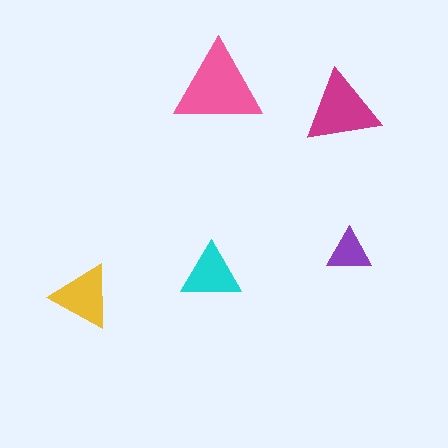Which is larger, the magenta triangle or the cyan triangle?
The magenta one.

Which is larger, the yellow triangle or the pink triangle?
The pink one.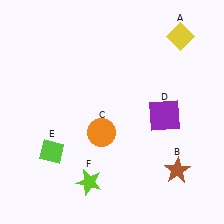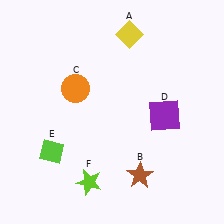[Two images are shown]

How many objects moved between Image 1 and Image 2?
3 objects moved between the two images.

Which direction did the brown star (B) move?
The brown star (B) moved left.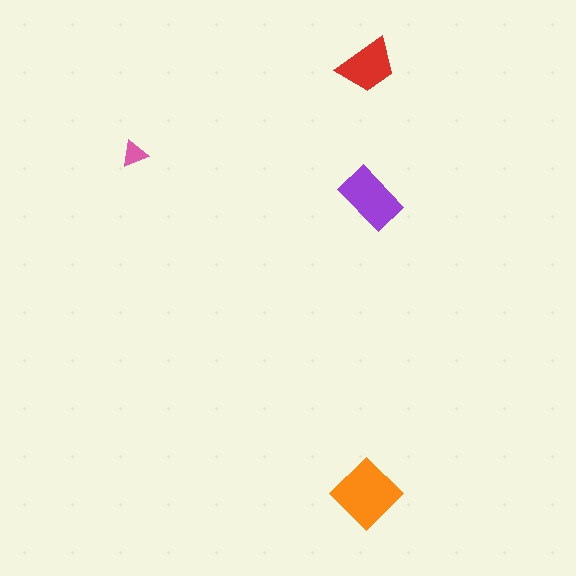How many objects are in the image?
There are 4 objects in the image.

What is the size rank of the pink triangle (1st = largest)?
4th.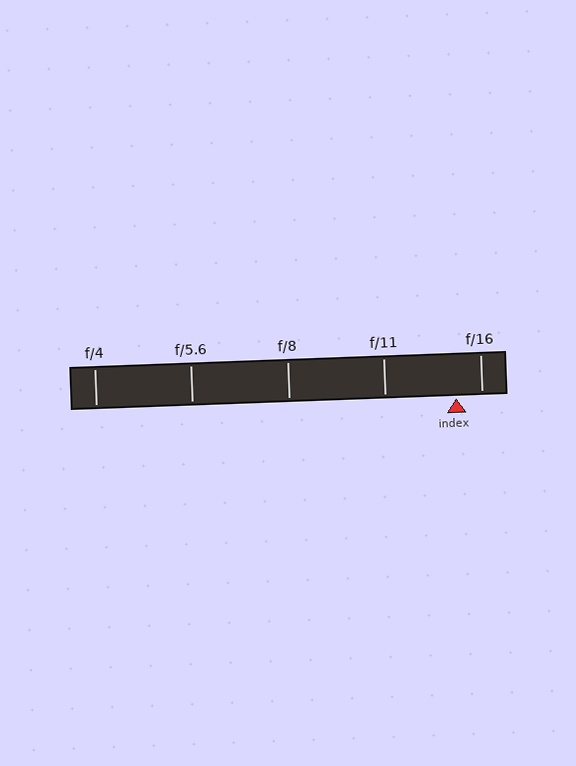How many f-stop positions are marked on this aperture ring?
There are 5 f-stop positions marked.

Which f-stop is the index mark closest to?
The index mark is closest to f/16.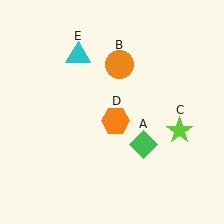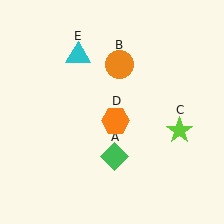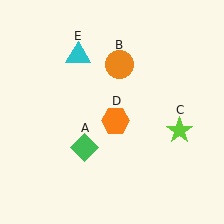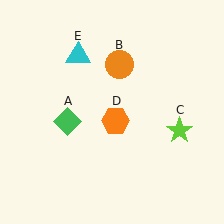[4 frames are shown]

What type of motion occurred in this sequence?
The green diamond (object A) rotated clockwise around the center of the scene.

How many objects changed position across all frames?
1 object changed position: green diamond (object A).